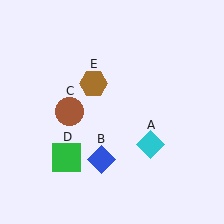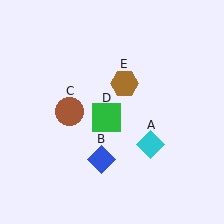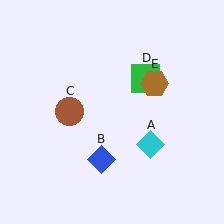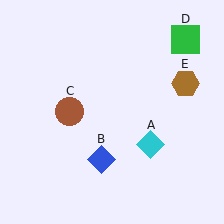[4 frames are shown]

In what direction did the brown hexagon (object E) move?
The brown hexagon (object E) moved right.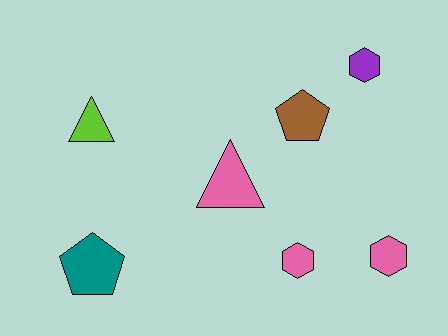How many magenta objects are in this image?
There are no magenta objects.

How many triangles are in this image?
There are 2 triangles.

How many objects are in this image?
There are 7 objects.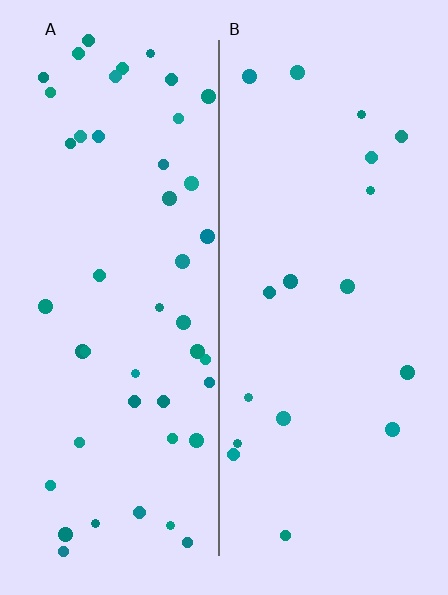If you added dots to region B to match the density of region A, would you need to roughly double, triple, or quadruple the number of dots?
Approximately triple.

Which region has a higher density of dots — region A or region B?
A (the left).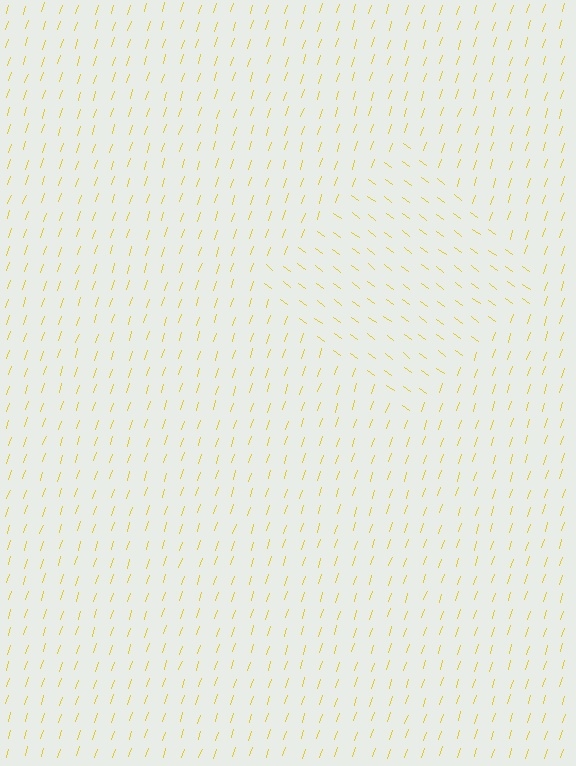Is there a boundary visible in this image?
Yes, there is a texture boundary formed by a change in line orientation.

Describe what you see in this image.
The image is filled with small yellow line segments. A diamond region in the image has lines oriented differently from the surrounding lines, creating a visible texture boundary.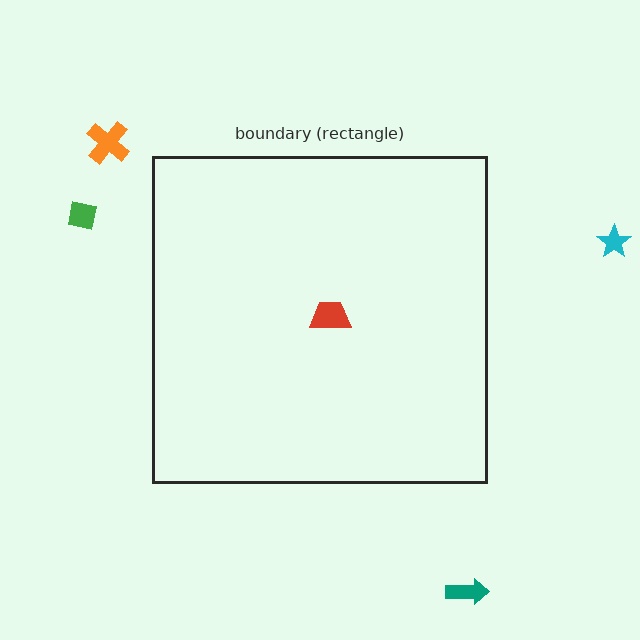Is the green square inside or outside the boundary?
Outside.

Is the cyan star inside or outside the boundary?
Outside.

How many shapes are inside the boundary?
1 inside, 4 outside.